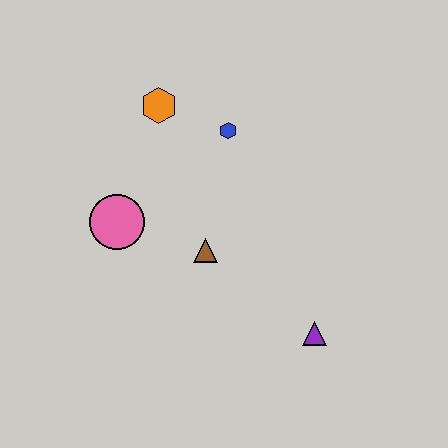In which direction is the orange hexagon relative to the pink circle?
The orange hexagon is above the pink circle.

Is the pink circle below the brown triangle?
No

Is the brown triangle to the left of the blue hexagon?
Yes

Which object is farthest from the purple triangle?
The orange hexagon is farthest from the purple triangle.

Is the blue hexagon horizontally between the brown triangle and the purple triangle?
Yes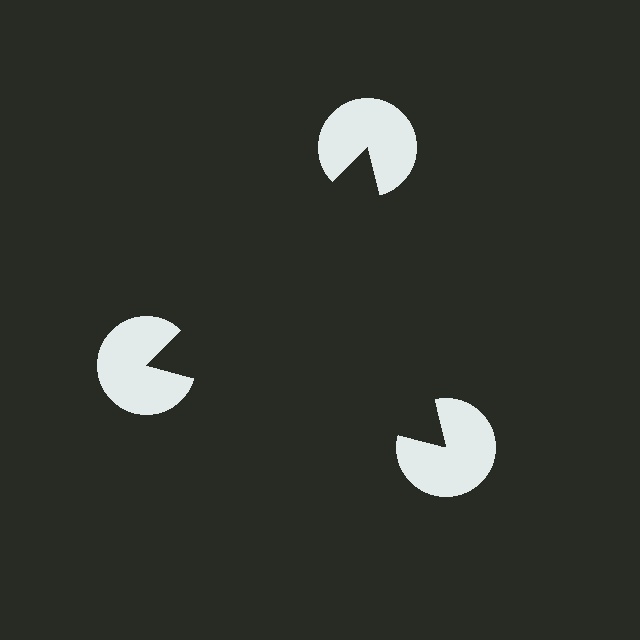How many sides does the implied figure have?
3 sides.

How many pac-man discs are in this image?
There are 3 — one at each vertex of the illusory triangle.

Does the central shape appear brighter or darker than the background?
It typically appears slightly darker than the background, even though no actual brightness change is drawn.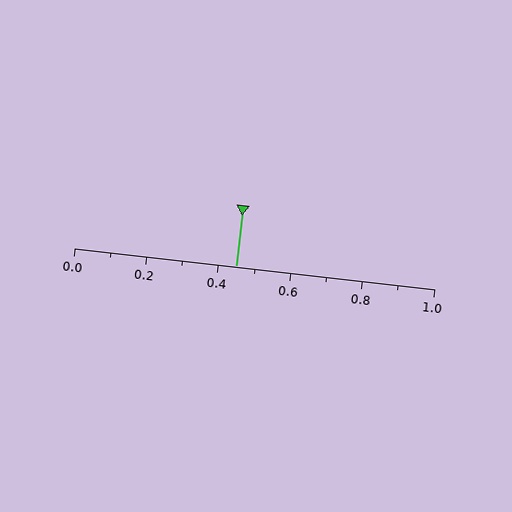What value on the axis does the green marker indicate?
The marker indicates approximately 0.45.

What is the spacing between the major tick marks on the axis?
The major ticks are spaced 0.2 apart.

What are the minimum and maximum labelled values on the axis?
The axis runs from 0.0 to 1.0.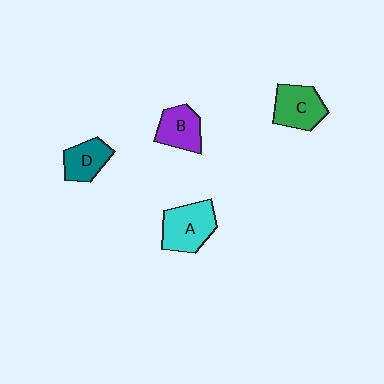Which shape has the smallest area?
Shape D (teal).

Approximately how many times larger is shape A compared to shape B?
Approximately 1.3 times.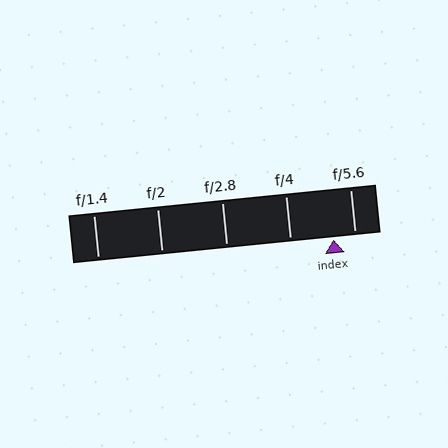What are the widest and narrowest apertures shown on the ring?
The widest aperture shown is f/1.4 and the narrowest is f/5.6.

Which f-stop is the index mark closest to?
The index mark is closest to f/5.6.